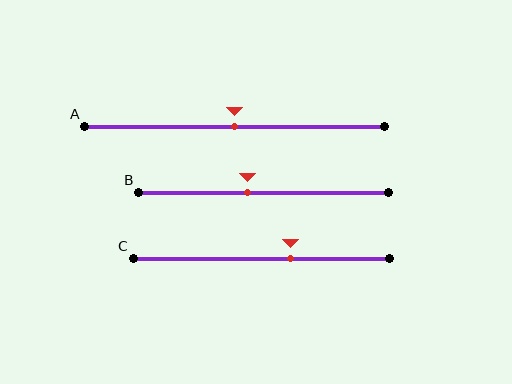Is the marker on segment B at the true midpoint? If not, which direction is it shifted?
No, the marker on segment B is shifted to the left by about 6% of the segment length.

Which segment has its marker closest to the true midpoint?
Segment A has its marker closest to the true midpoint.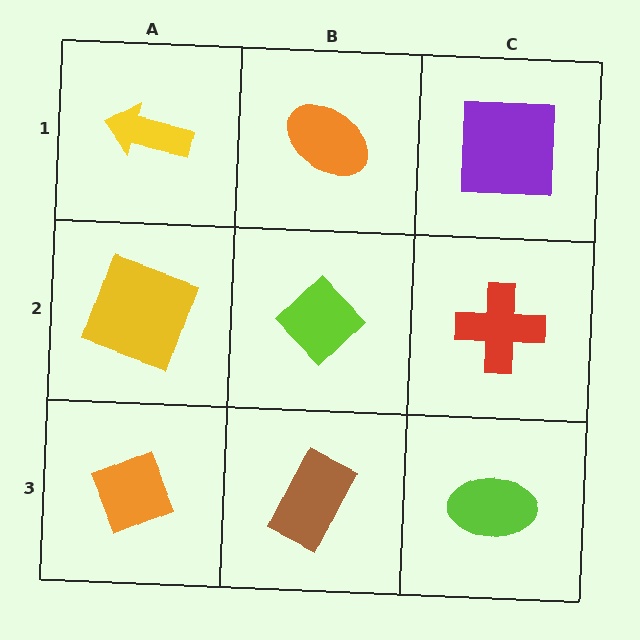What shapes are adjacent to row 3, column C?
A red cross (row 2, column C), a brown rectangle (row 3, column B).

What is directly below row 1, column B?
A lime diamond.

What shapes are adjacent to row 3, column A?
A yellow square (row 2, column A), a brown rectangle (row 3, column B).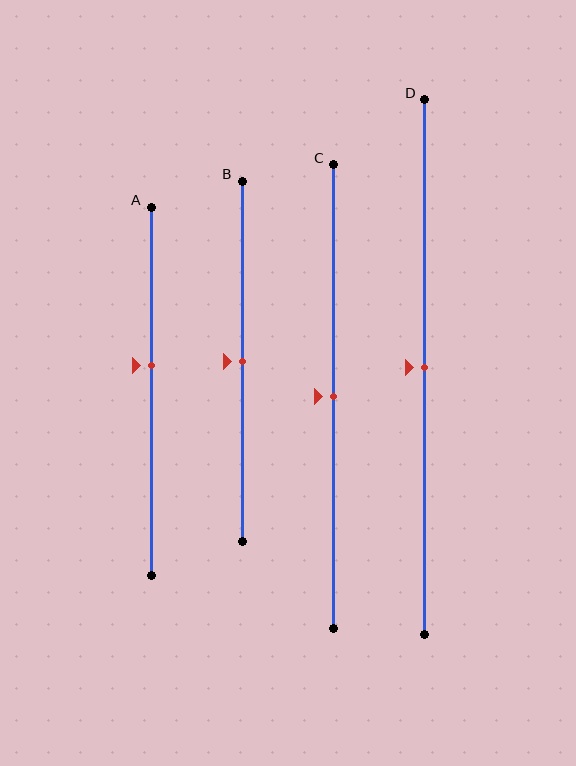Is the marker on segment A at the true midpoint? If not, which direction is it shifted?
No, the marker on segment A is shifted upward by about 7% of the segment length.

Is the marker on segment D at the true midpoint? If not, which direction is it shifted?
Yes, the marker on segment D is at the true midpoint.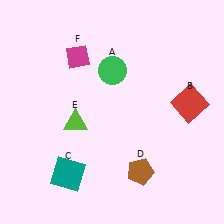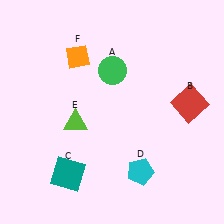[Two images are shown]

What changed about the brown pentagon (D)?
In Image 1, D is brown. In Image 2, it changed to cyan.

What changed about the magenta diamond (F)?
In Image 1, F is magenta. In Image 2, it changed to orange.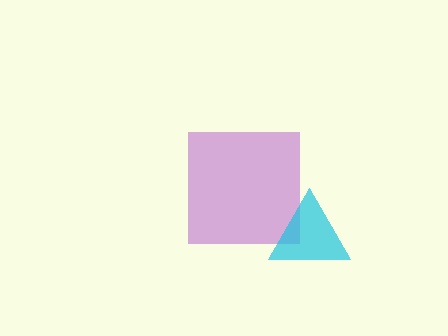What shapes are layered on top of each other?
The layered shapes are: a purple square, a cyan triangle.